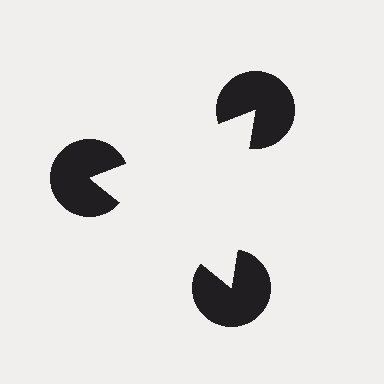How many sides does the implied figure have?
3 sides.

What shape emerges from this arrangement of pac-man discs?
An illusory triangle — its edges are inferred from the aligned wedge cuts in the pac-man discs, not physically drawn.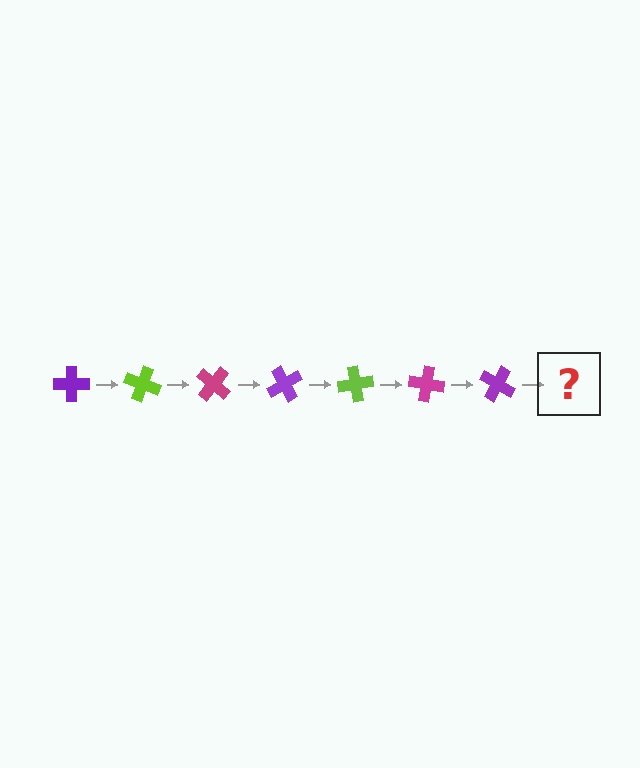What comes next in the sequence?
The next element should be a lime cross, rotated 140 degrees from the start.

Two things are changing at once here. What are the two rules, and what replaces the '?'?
The two rules are that it rotates 20 degrees each step and the color cycles through purple, lime, and magenta. The '?' should be a lime cross, rotated 140 degrees from the start.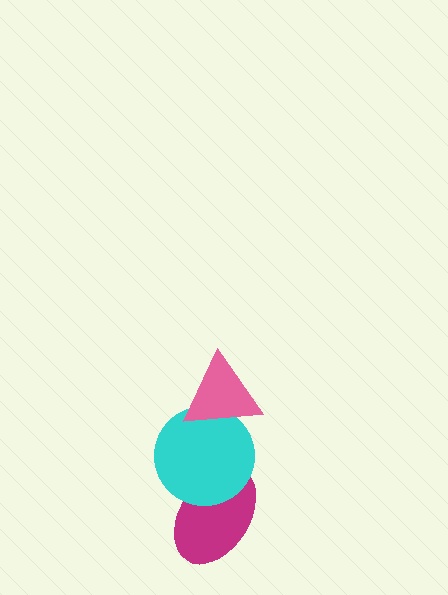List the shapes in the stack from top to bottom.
From top to bottom: the pink triangle, the cyan circle, the magenta ellipse.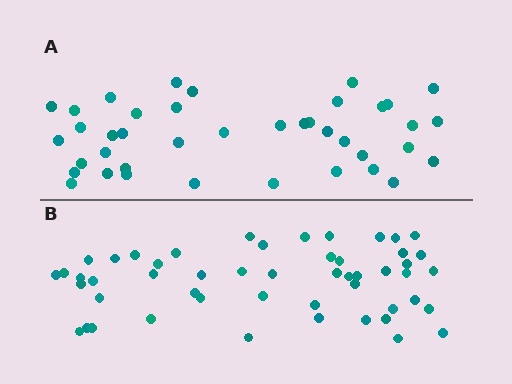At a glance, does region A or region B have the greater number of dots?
Region B (the bottom region) has more dots.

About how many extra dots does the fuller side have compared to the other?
Region B has roughly 12 or so more dots than region A.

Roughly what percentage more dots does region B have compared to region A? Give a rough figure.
About 30% more.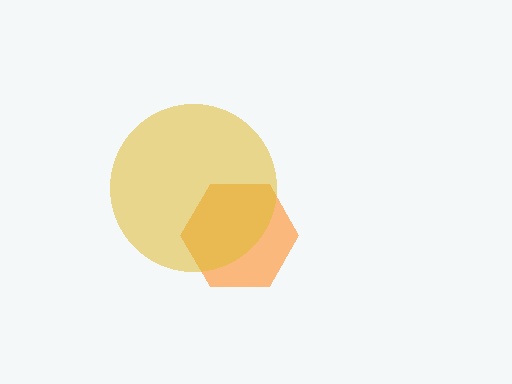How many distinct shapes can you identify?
There are 2 distinct shapes: an orange hexagon, a yellow circle.